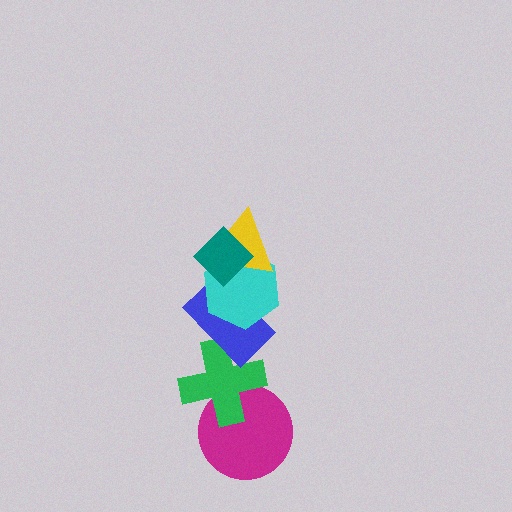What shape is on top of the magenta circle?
The green cross is on top of the magenta circle.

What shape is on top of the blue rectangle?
The cyan hexagon is on top of the blue rectangle.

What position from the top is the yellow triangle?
The yellow triangle is 2nd from the top.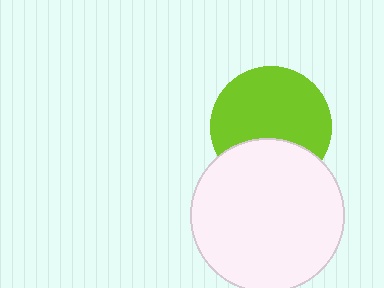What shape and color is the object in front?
The object in front is a white circle.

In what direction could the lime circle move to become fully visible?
The lime circle could move up. That would shift it out from behind the white circle entirely.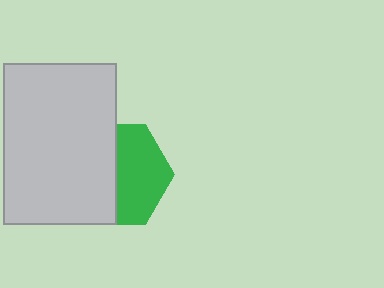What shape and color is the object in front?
The object in front is a light gray rectangle.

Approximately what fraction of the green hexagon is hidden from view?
Roughly 51% of the green hexagon is hidden behind the light gray rectangle.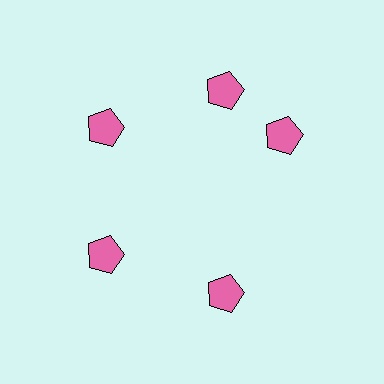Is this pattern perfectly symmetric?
No. The 5 pink pentagons are arranged in a ring, but one element near the 3 o'clock position is rotated out of alignment along the ring, breaking the 5-fold rotational symmetry.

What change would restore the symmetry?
The symmetry would be restored by rotating it back into even spacing with its neighbors so that all 5 pentagons sit at equal angles and equal distance from the center.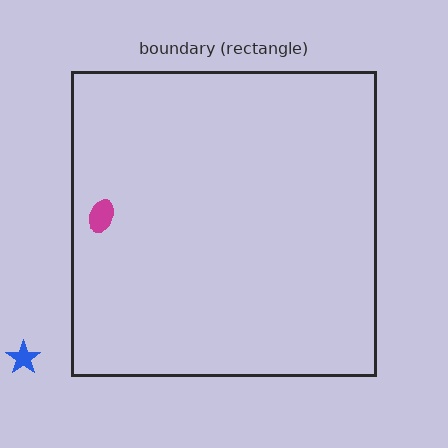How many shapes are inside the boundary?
1 inside, 1 outside.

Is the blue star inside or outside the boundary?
Outside.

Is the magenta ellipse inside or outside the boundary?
Inside.